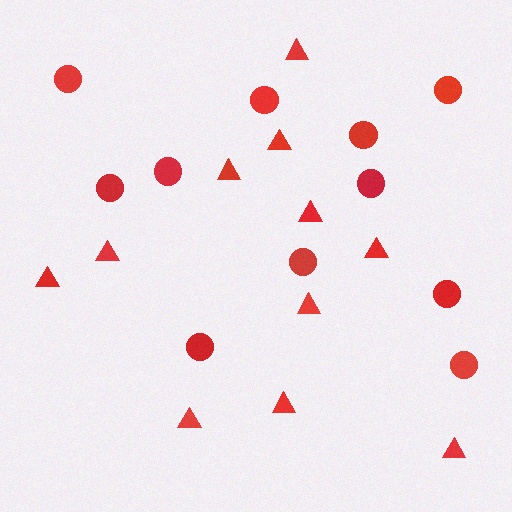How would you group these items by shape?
There are 2 groups: one group of triangles (11) and one group of circles (11).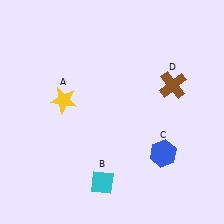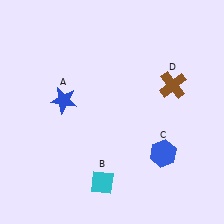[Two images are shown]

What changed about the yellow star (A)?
In Image 1, A is yellow. In Image 2, it changed to blue.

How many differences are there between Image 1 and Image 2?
There is 1 difference between the two images.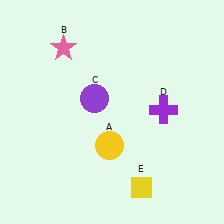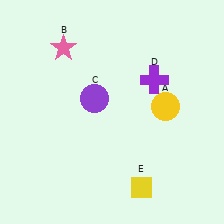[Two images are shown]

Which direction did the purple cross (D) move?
The purple cross (D) moved up.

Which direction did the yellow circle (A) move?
The yellow circle (A) moved right.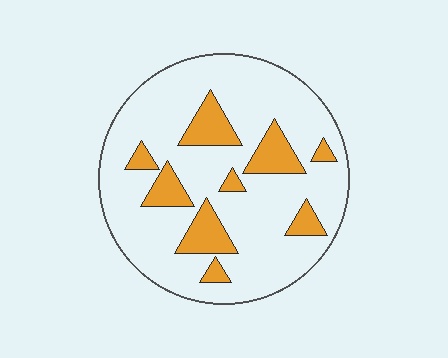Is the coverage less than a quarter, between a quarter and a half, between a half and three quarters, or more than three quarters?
Less than a quarter.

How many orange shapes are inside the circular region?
9.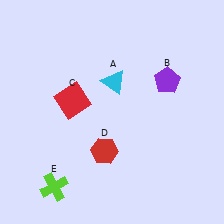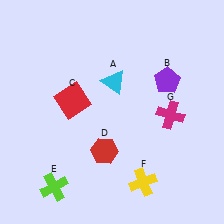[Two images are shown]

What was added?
A yellow cross (F), a magenta cross (G) were added in Image 2.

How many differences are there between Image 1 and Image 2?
There are 2 differences between the two images.